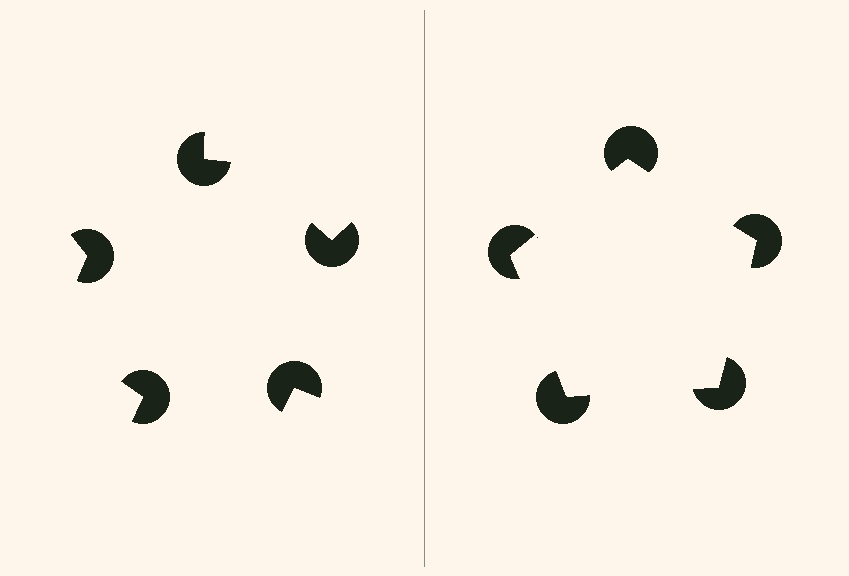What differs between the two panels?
The pac-man discs are positioned identically on both sides; only the wedge orientations differ. On the right they align to a pentagon; on the left they are misaligned.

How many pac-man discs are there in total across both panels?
10 — 5 on each side.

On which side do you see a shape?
An illusory pentagon appears on the right side. On the left side the wedge cuts are rotated, so no coherent shape forms.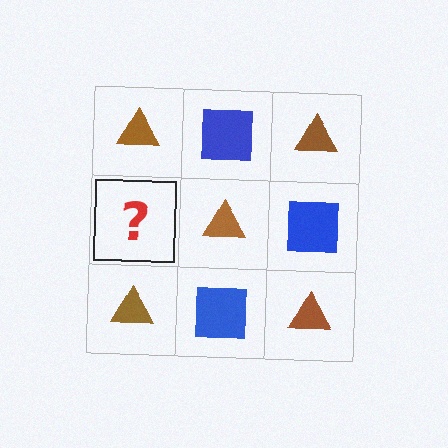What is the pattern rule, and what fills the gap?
The rule is that it alternates brown triangle and blue square in a checkerboard pattern. The gap should be filled with a blue square.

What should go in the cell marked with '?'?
The missing cell should contain a blue square.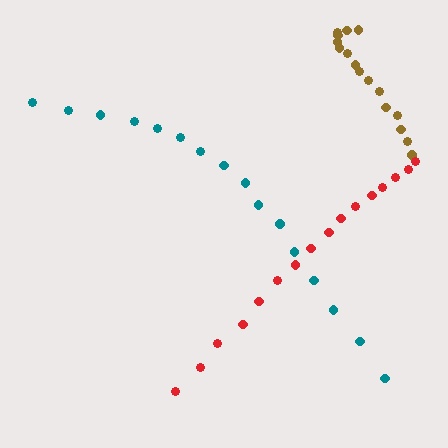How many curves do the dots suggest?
There are 3 distinct paths.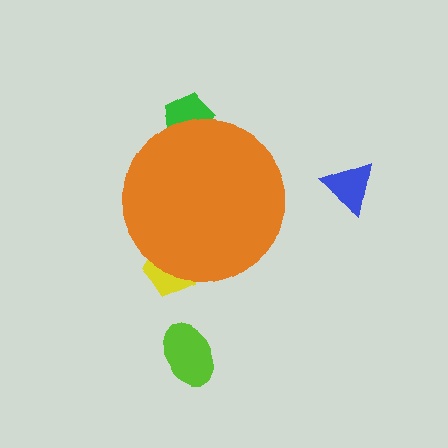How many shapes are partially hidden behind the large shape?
2 shapes are partially hidden.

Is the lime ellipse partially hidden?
No, the lime ellipse is fully visible.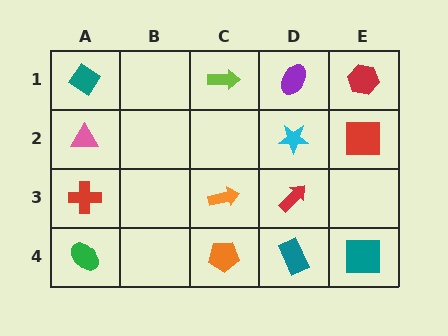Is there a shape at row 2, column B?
No, that cell is empty.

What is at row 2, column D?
A cyan star.